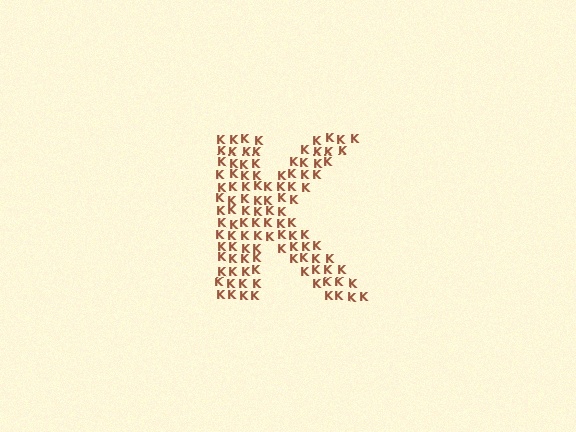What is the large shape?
The large shape is the letter K.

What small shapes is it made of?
It is made of small letter K's.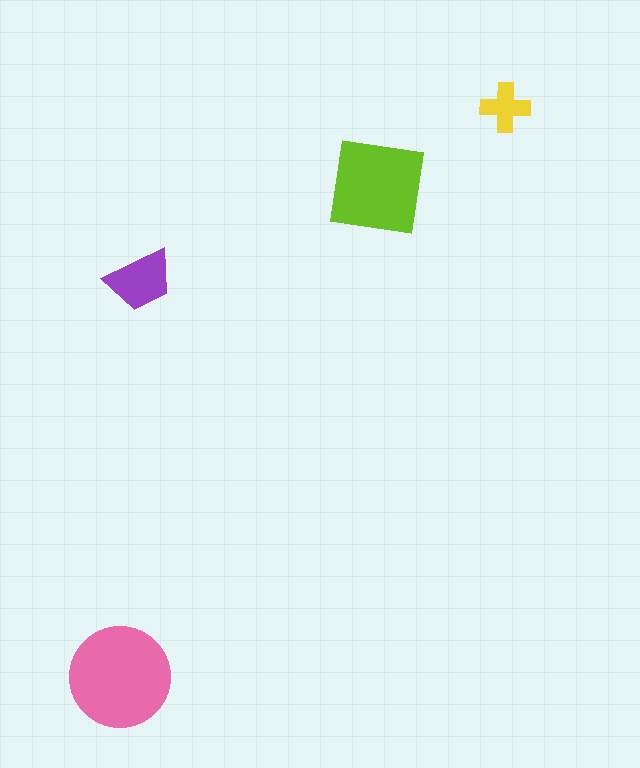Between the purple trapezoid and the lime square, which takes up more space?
The lime square.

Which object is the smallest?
The yellow cross.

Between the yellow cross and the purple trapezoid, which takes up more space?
The purple trapezoid.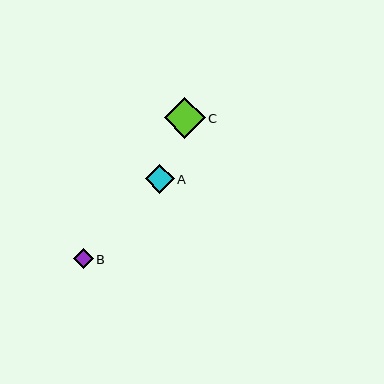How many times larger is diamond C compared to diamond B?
Diamond C is approximately 2.1 times the size of diamond B.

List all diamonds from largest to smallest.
From largest to smallest: C, A, B.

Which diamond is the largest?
Diamond C is the largest with a size of approximately 41 pixels.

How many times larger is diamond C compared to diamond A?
Diamond C is approximately 1.4 times the size of diamond A.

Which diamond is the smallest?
Diamond B is the smallest with a size of approximately 20 pixels.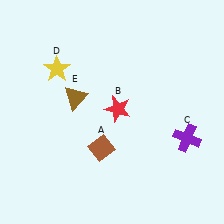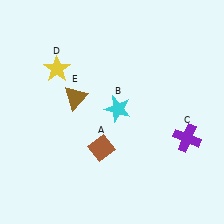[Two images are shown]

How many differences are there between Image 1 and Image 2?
There is 1 difference between the two images.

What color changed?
The star (B) changed from red in Image 1 to cyan in Image 2.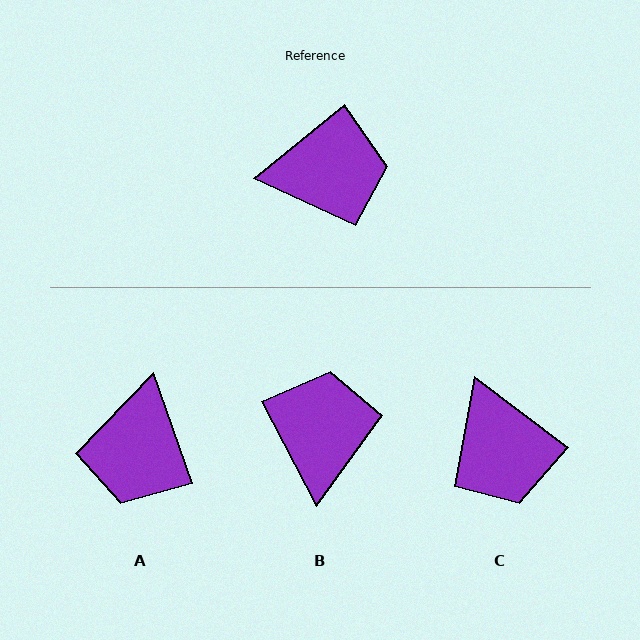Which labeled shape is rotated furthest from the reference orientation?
A, about 109 degrees away.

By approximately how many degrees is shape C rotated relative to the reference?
Approximately 76 degrees clockwise.